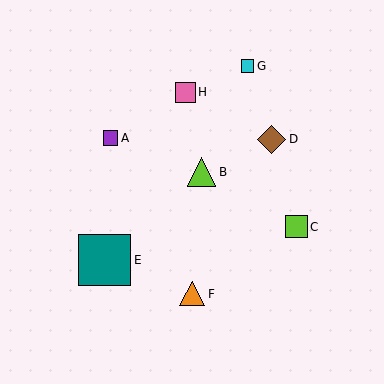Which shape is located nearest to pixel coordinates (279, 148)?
The brown diamond (labeled D) at (271, 139) is nearest to that location.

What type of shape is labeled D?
Shape D is a brown diamond.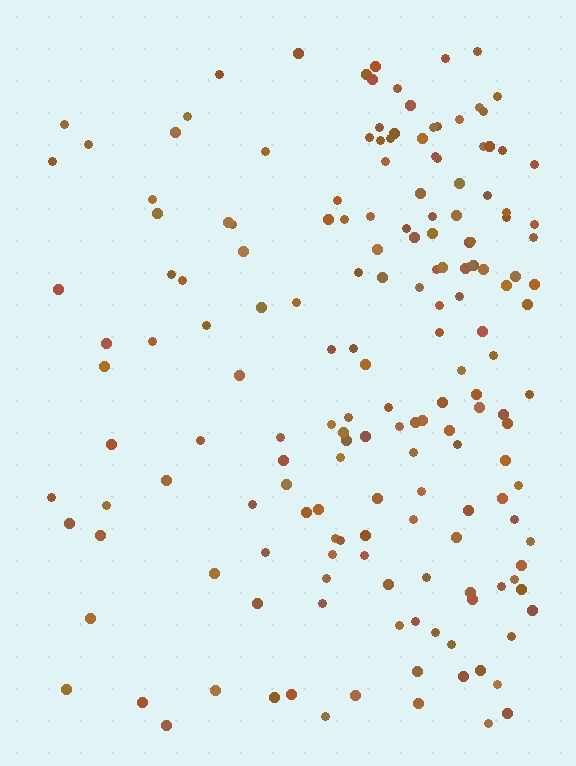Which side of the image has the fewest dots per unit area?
The left.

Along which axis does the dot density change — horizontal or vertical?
Horizontal.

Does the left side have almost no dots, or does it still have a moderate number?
Still a moderate number, just noticeably fewer than the right.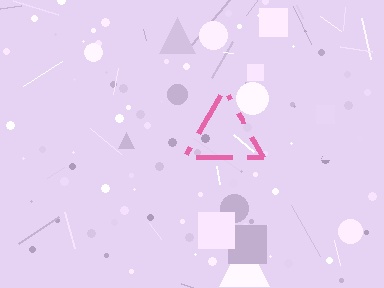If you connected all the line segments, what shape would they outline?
They would outline a triangle.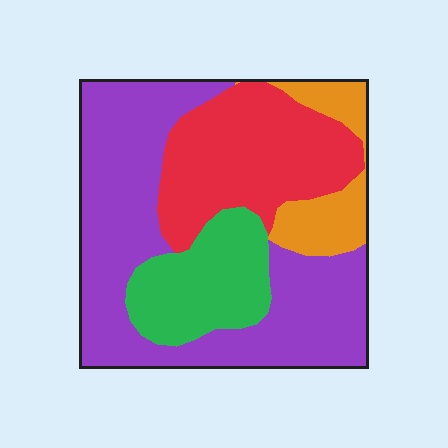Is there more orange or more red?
Red.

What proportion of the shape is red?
Red takes up about one quarter (1/4) of the shape.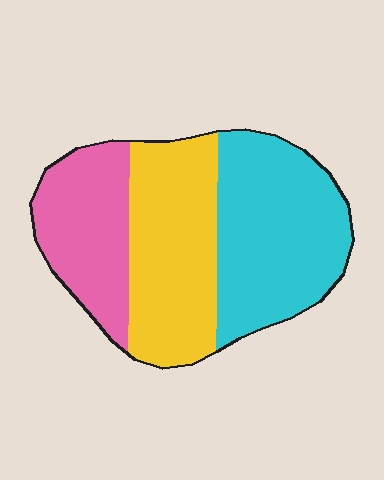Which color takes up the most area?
Cyan, at roughly 40%.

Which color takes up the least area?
Pink, at roughly 25%.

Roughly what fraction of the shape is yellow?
Yellow takes up between a third and a half of the shape.